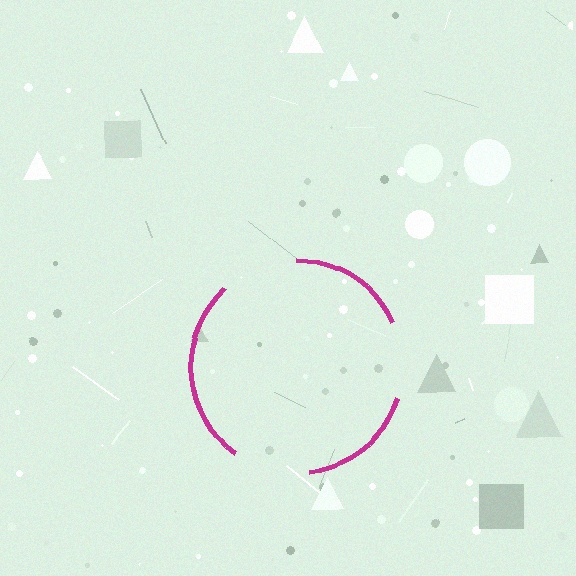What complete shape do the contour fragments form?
The contour fragments form a circle.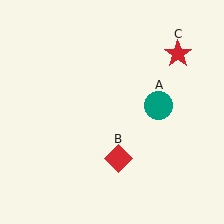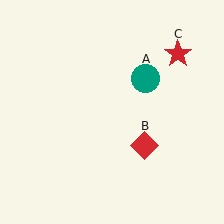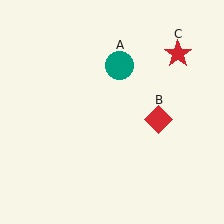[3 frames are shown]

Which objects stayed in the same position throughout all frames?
Red star (object C) remained stationary.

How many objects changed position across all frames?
2 objects changed position: teal circle (object A), red diamond (object B).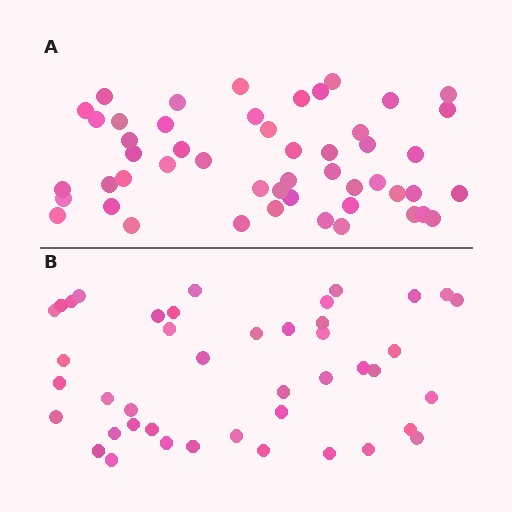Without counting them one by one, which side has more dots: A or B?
Region A (the top region) has more dots.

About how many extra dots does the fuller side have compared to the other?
Region A has roughly 8 or so more dots than region B.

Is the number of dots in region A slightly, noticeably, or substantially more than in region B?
Region A has only slightly more — the two regions are fairly close. The ratio is roughly 1.2 to 1.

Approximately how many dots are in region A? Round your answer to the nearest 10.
About 50 dots.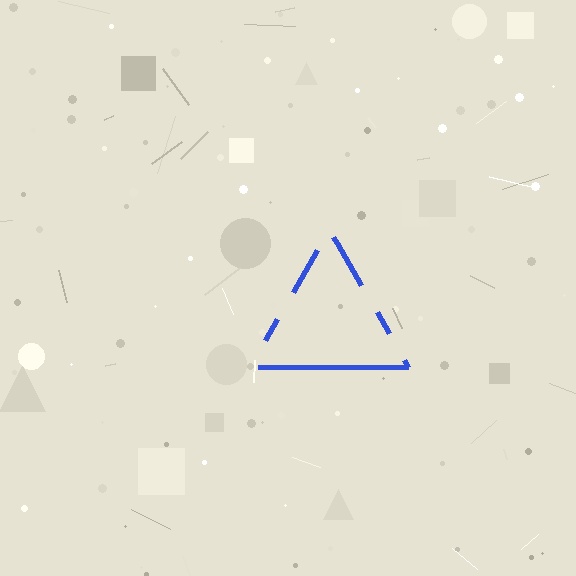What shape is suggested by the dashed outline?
The dashed outline suggests a triangle.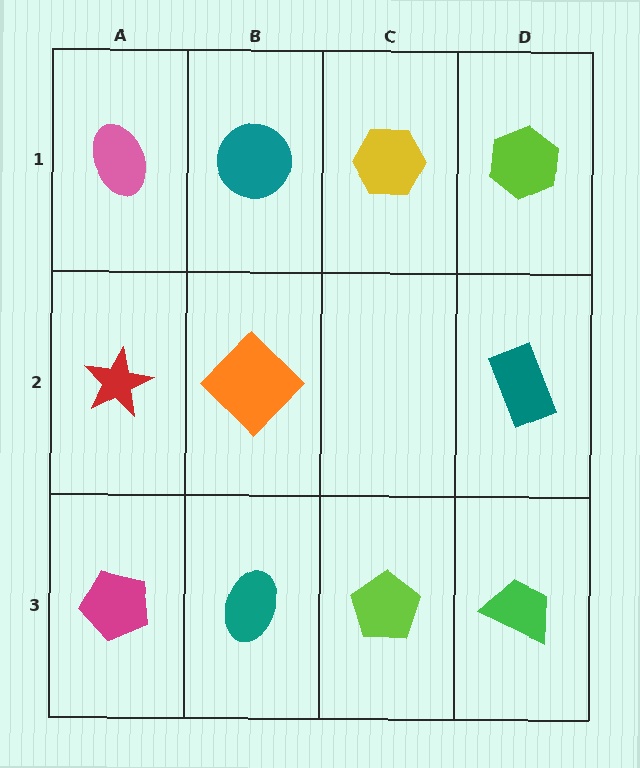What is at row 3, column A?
A magenta pentagon.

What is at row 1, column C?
A yellow hexagon.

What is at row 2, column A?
A red star.